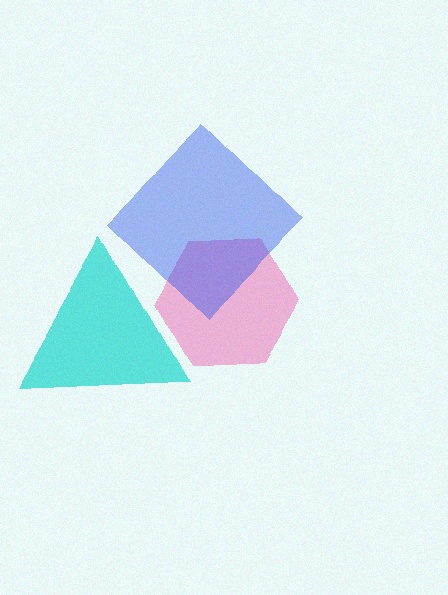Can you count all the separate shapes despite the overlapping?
Yes, there are 3 separate shapes.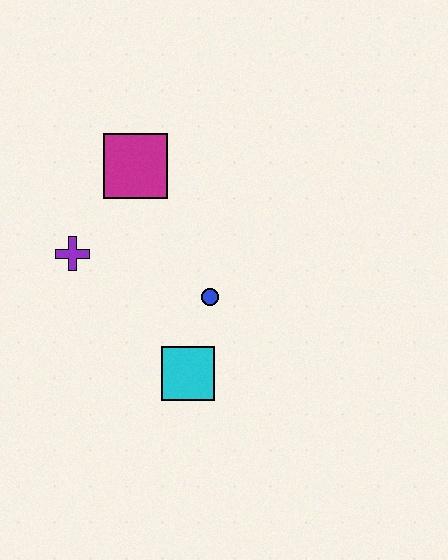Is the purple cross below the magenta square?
Yes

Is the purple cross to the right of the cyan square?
No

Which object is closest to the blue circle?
The cyan square is closest to the blue circle.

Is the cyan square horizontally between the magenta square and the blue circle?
Yes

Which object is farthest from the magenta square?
The cyan square is farthest from the magenta square.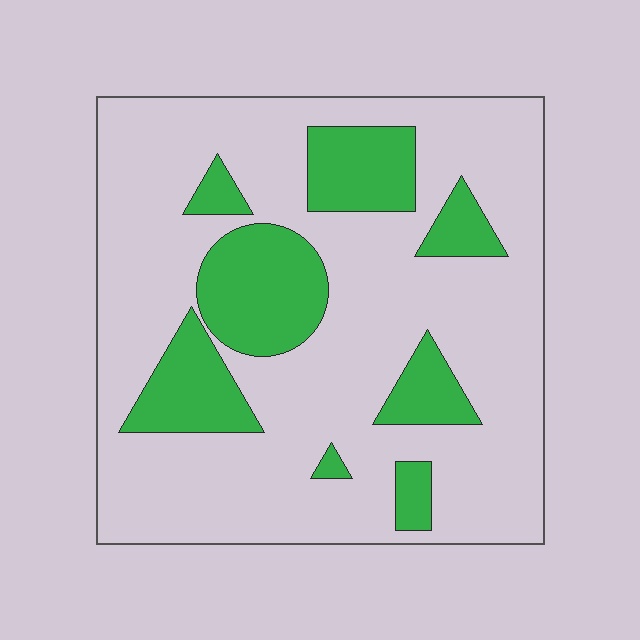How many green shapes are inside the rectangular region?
8.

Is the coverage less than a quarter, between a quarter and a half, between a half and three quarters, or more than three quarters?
Less than a quarter.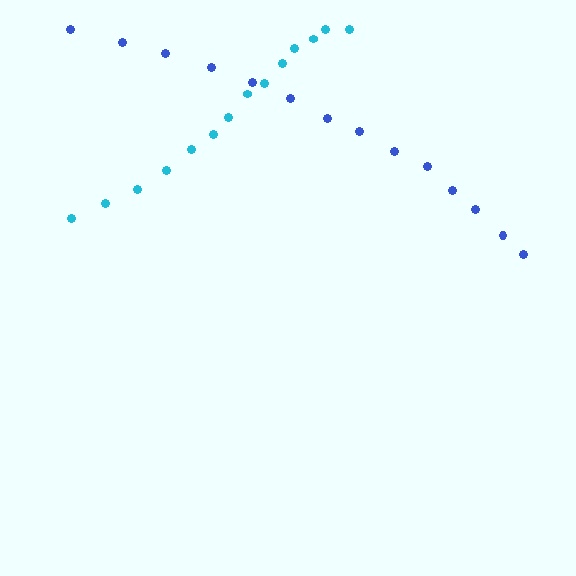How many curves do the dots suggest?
There are 2 distinct paths.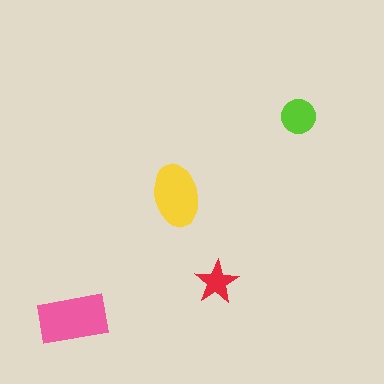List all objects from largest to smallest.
The pink rectangle, the yellow ellipse, the lime circle, the red star.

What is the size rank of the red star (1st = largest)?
4th.